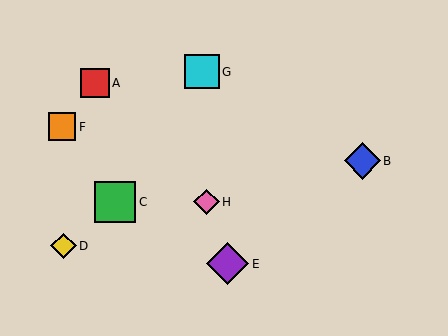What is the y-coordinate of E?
Object E is at y≈264.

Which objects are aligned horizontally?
Objects C, H are aligned horizontally.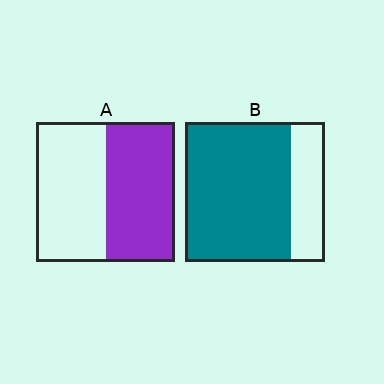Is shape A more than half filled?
Roughly half.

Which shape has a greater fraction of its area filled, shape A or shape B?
Shape B.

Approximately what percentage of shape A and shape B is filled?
A is approximately 50% and B is approximately 75%.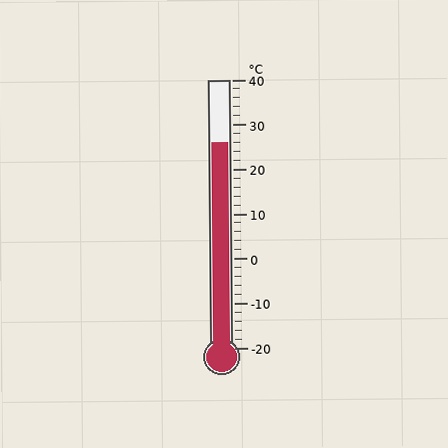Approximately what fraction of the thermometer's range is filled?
The thermometer is filled to approximately 75% of its range.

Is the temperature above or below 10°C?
The temperature is above 10°C.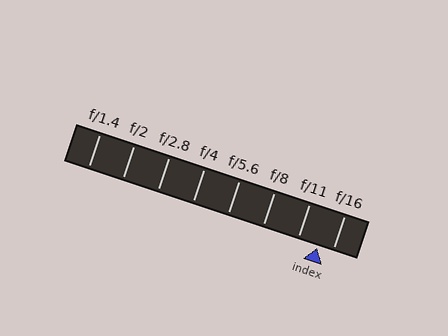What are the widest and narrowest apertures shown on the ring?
The widest aperture shown is f/1.4 and the narrowest is f/16.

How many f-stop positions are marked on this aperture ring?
There are 8 f-stop positions marked.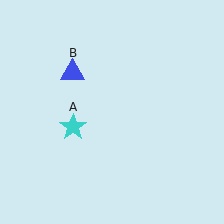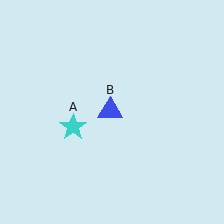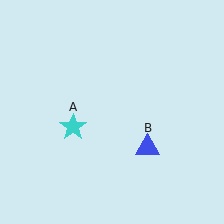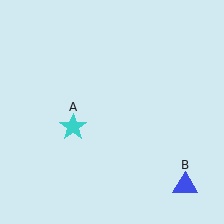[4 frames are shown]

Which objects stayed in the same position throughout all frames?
Cyan star (object A) remained stationary.